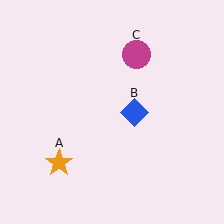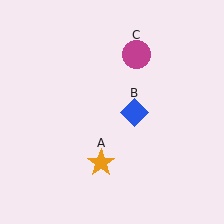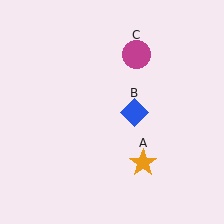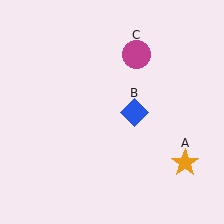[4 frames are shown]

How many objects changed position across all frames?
1 object changed position: orange star (object A).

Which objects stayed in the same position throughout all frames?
Blue diamond (object B) and magenta circle (object C) remained stationary.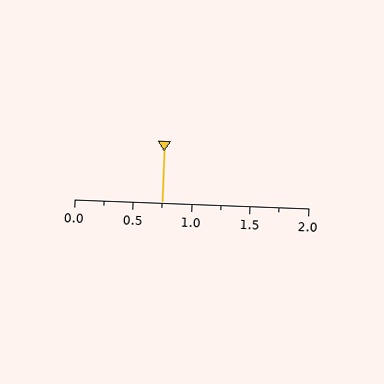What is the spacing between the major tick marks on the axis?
The major ticks are spaced 0.5 apart.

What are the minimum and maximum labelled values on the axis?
The axis runs from 0.0 to 2.0.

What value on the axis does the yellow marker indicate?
The marker indicates approximately 0.75.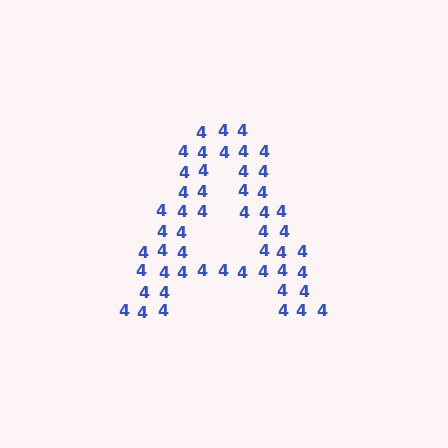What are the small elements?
The small elements are digit 4's.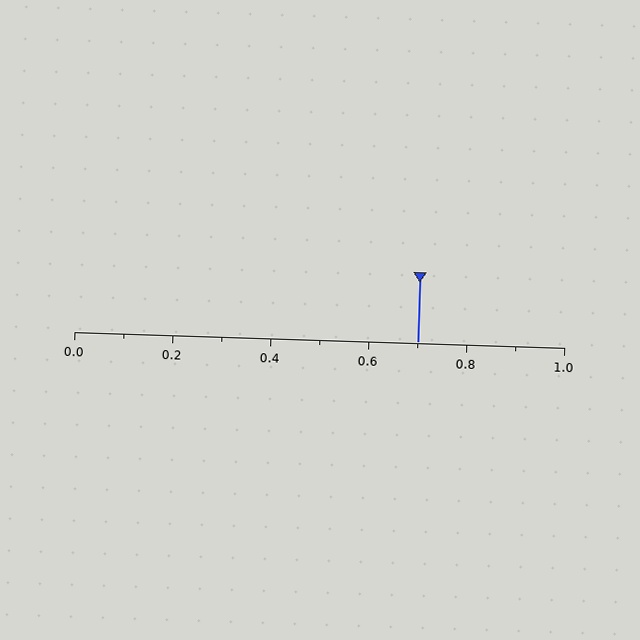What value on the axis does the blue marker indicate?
The marker indicates approximately 0.7.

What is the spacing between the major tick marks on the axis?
The major ticks are spaced 0.2 apart.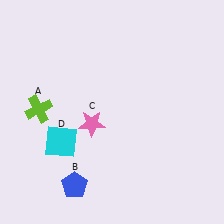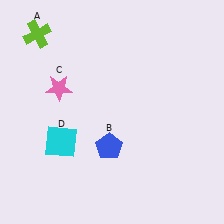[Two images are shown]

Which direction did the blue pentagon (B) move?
The blue pentagon (B) moved up.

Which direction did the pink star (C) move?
The pink star (C) moved up.